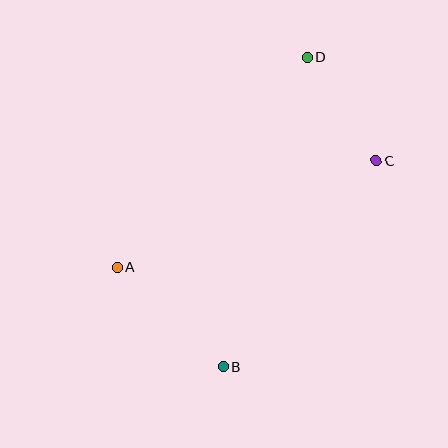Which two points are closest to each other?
Points C and D are closest to each other.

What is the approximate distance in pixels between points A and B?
The distance between A and B is approximately 145 pixels.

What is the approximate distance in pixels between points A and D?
The distance between A and D is approximately 282 pixels.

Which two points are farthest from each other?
Points B and D are farthest from each other.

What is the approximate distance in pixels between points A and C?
The distance between A and C is approximately 280 pixels.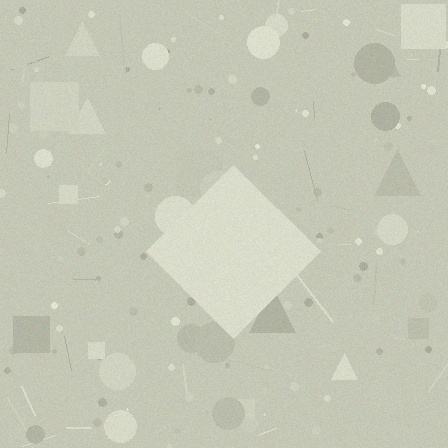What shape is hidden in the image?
A diamond is hidden in the image.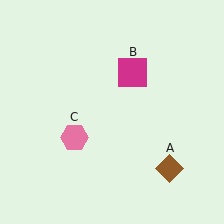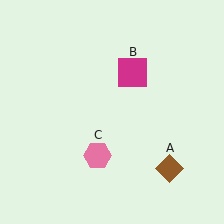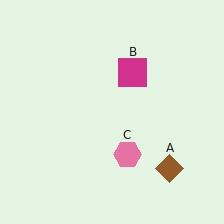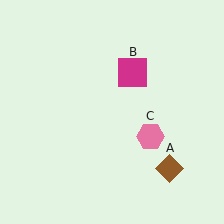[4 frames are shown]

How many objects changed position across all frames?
1 object changed position: pink hexagon (object C).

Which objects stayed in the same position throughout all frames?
Brown diamond (object A) and magenta square (object B) remained stationary.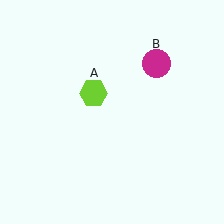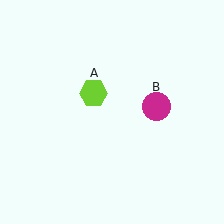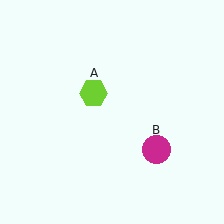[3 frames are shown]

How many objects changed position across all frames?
1 object changed position: magenta circle (object B).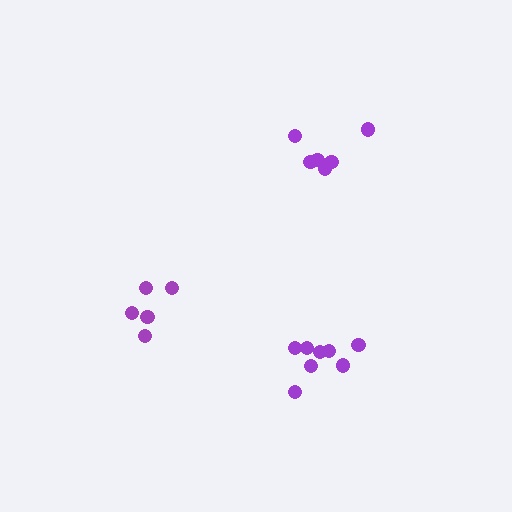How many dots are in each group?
Group 1: 8 dots, Group 2: 5 dots, Group 3: 6 dots (19 total).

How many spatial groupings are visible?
There are 3 spatial groupings.